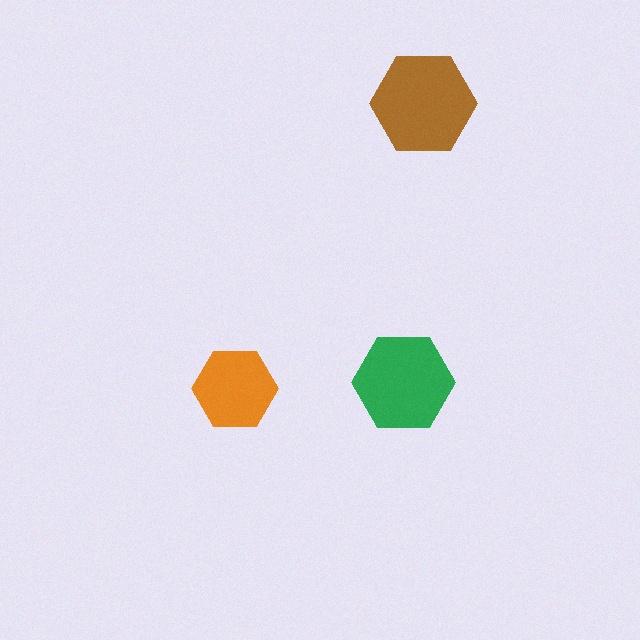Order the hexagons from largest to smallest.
the brown one, the green one, the orange one.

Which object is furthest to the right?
The brown hexagon is rightmost.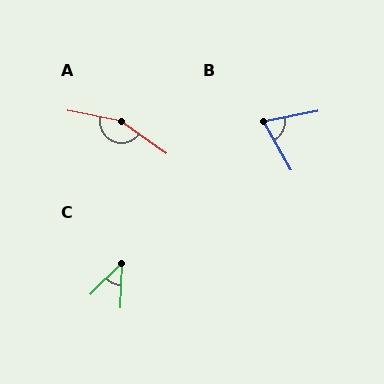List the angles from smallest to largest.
C (44°), B (71°), A (155°).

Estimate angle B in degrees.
Approximately 71 degrees.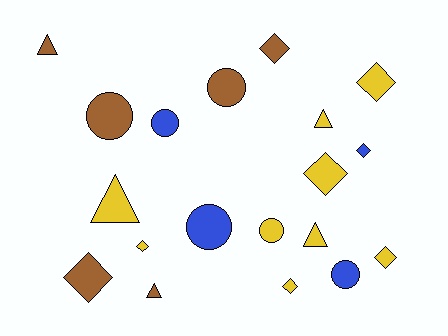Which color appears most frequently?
Yellow, with 9 objects.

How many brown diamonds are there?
There are 2 brown diamonds.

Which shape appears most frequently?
Diamond, with 8 objects.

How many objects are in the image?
There are 19 objects.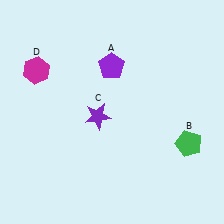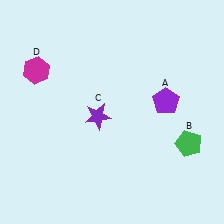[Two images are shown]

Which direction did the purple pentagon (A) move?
The purple pentagon (A) moved right.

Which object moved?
The purple pentagon (A) moved right.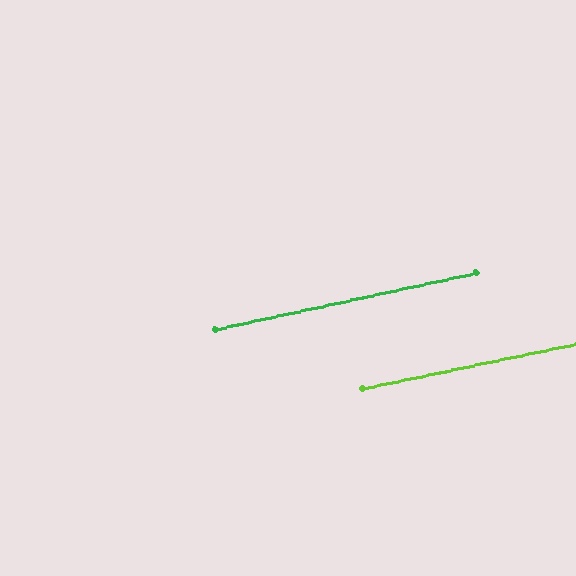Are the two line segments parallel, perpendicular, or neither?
Parallel — their directions differ by only 0.4°.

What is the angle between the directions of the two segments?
Approximately 0 degrees.